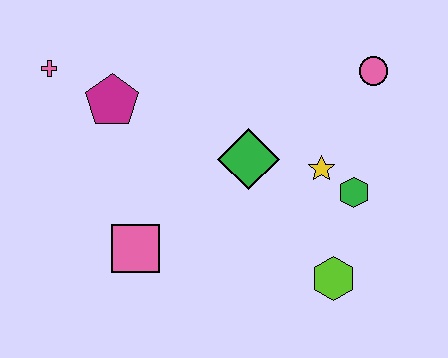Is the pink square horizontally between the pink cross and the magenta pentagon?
No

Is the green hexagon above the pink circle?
No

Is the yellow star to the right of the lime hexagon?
No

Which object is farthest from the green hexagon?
The pink cross is farthest from the green hexagon.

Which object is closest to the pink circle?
The yellow star is closest to the pink circle.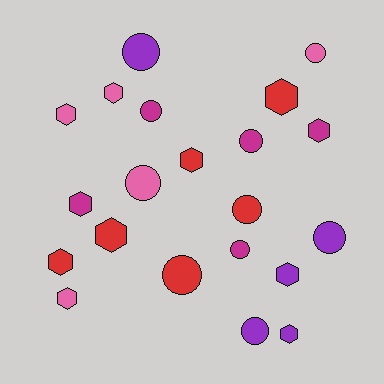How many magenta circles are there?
There are 3 magenta circles.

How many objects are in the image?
There are 21 objects.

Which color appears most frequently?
Red, with 6 objects.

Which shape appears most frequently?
Hexagon, with 11 objects.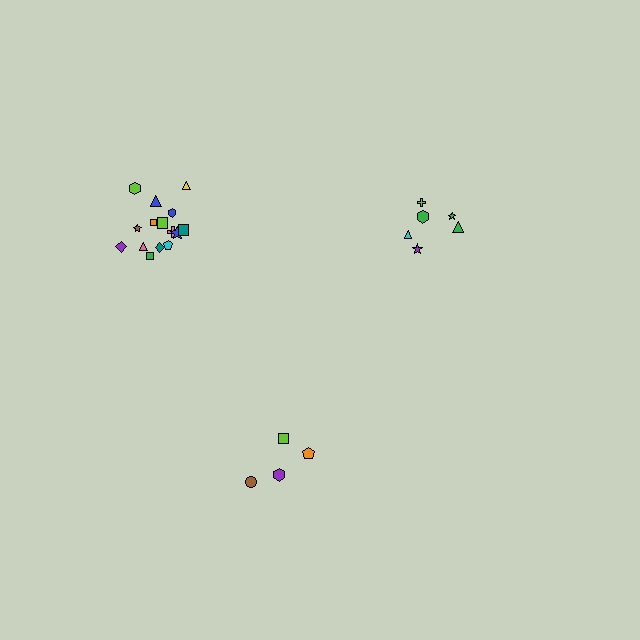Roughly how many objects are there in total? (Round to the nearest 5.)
Roughly 25 objects in total.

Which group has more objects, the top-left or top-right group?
The top-left group.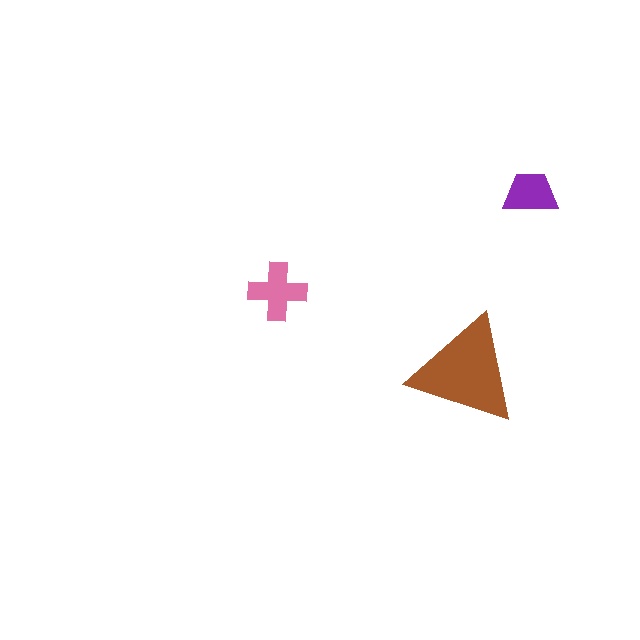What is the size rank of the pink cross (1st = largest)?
2nd.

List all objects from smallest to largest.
The purple trapezoid, the pink cross, the brown triangle.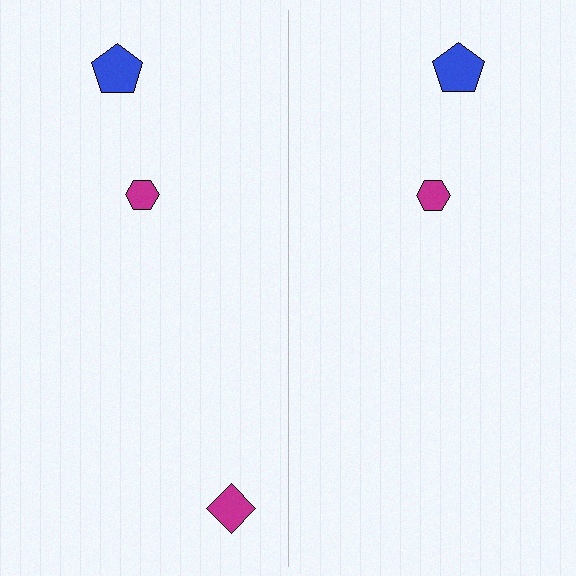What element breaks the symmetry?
A magenta diamond is missing from the right side.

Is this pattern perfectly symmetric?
No, the pattern is not perfectly symmetric. A magenta diamond is missing from the right side.